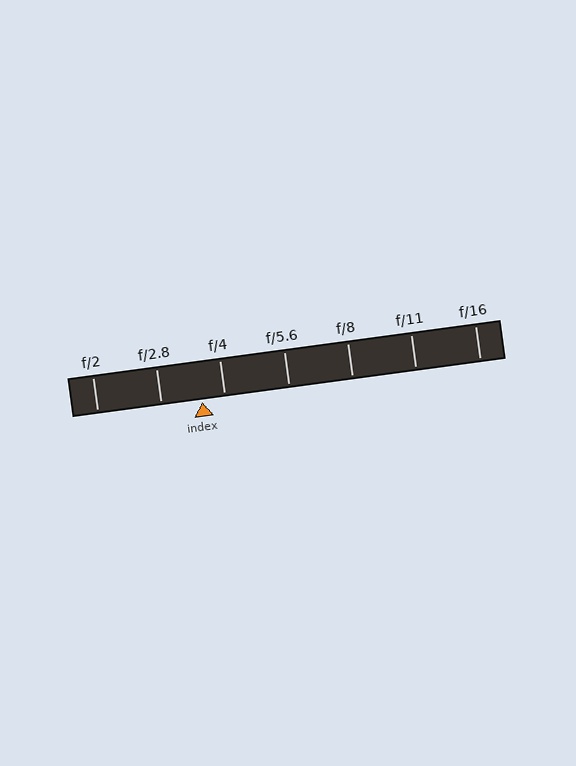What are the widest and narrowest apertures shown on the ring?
The widest aperture shown is f/2 and the narrowest is f/16.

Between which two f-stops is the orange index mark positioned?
The index mark is between f/2.8 and f/4.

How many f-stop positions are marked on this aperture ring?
There are 7 f-stop positions marked.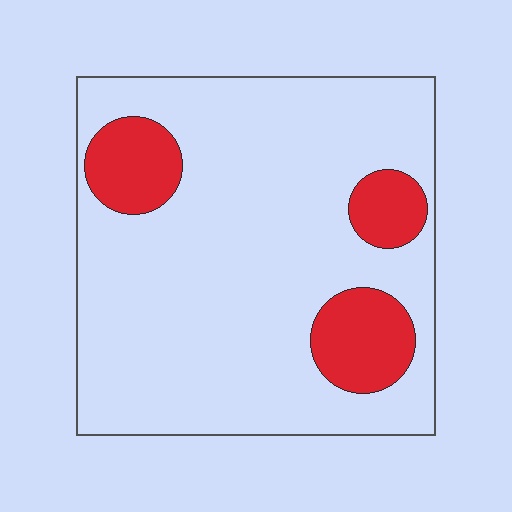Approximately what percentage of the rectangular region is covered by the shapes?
Approximately 15%.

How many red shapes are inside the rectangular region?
3.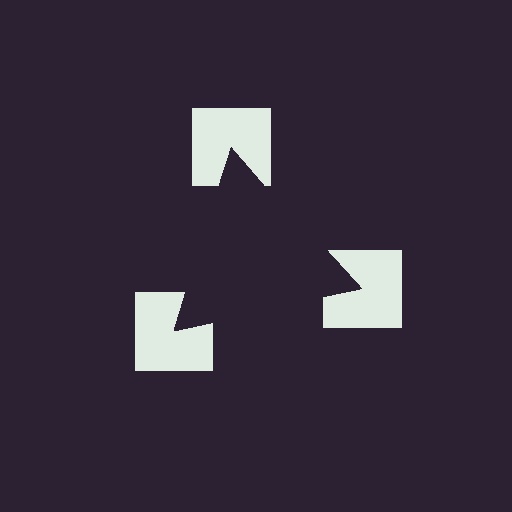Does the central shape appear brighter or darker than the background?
It typically appears slightly darker than the background, even though no actual brightness change is drawn.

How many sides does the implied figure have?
3 sides.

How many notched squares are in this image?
There are 3 — one at each vertex of the illusory triangle.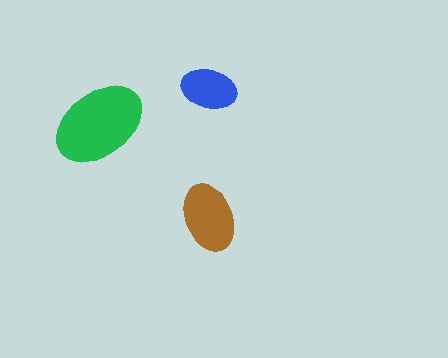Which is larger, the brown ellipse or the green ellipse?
The green one.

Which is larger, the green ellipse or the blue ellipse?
The green one.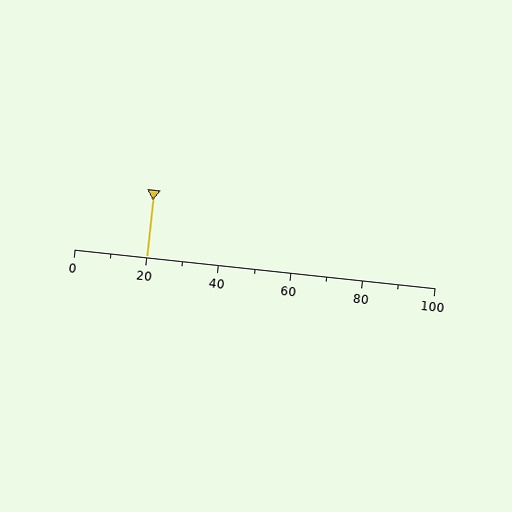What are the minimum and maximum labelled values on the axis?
The axis runs from 0 to 100.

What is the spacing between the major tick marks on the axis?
The major ticks are spaced 20 apart.